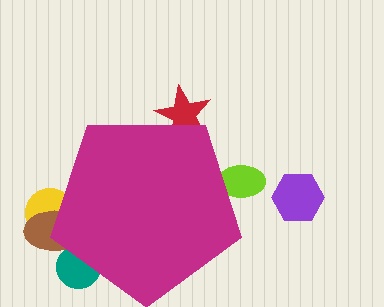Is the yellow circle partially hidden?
Yes, the yellow circle is partially hidden behind the magenta pentagon.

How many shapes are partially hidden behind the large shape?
5 shapes are partially hidden.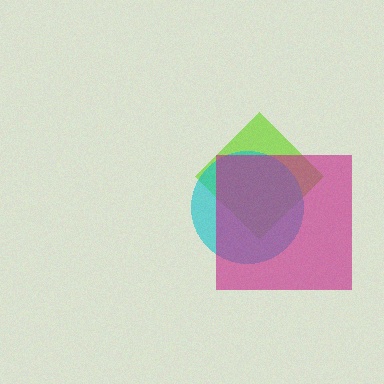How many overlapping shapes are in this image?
There are 3 overlapping shapes in the image.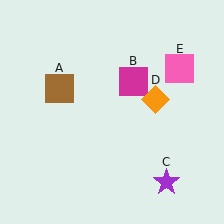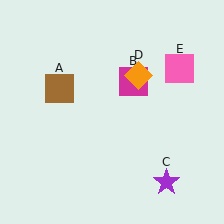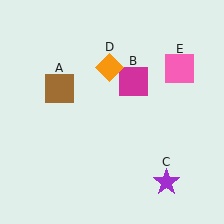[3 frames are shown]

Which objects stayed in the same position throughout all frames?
Brown square (object A) and magenta square (object B) and purple star (object C) and pink square (object E) remained stationary.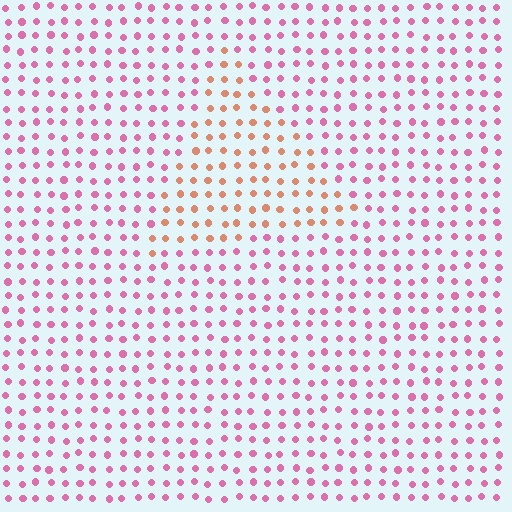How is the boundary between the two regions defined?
The boundary is defined purely by a slight shift in hue (about 48 degrees). Spacing, size, and orientation are identical on both sides.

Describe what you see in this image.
The image is filled with small pink elements in a uniform arrangement. A triangle-shaped region is visible where the elements are tinted to a slightly different hue, forming a subtle color boundary.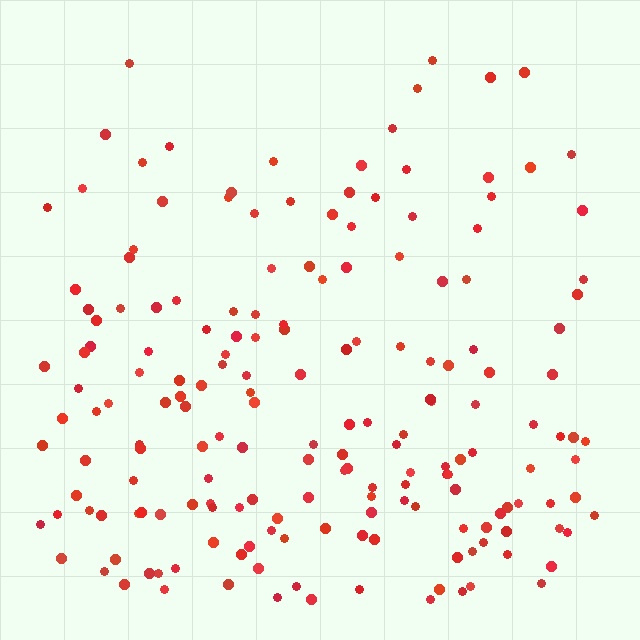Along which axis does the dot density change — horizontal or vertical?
Vertical.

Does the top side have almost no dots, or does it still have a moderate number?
Still a moderate number, just noticeably fewer than the bottom.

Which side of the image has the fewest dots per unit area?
The top.